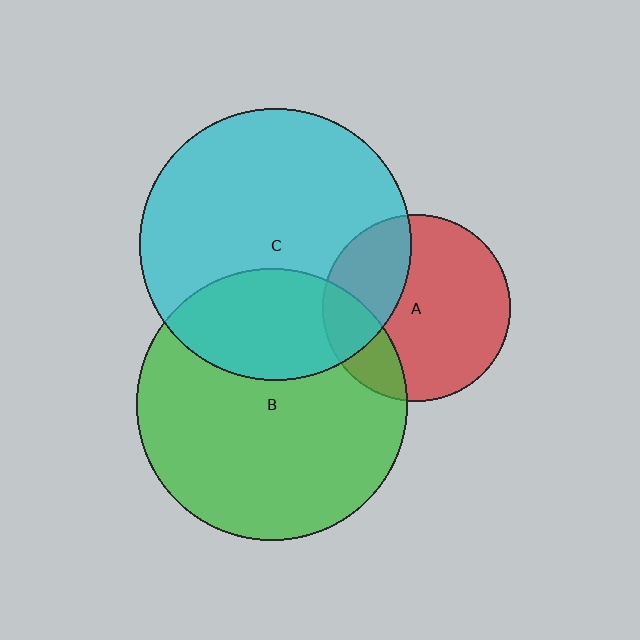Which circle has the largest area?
Circle C (cyan).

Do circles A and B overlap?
Yes.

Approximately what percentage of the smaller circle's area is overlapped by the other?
Approximately 20%.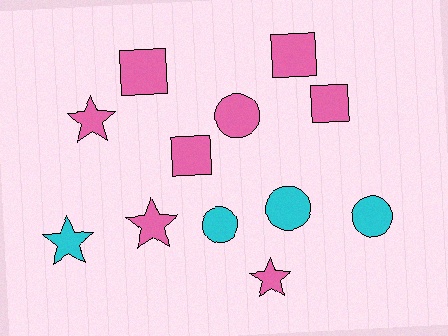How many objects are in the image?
There are 12 objects.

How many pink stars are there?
There are 3 pink stars.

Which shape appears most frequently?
Circle, with 4 objects.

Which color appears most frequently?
Pink, with 8 objects.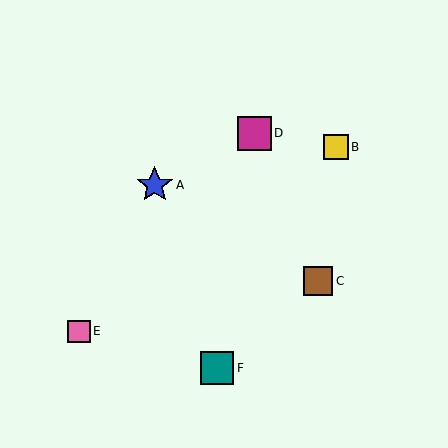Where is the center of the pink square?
The center of the pink square is at (79, 331).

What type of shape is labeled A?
Shape A is a blue star.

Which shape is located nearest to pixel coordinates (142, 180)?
The blue star (labeled A) at (155, 185) is nearest to that location.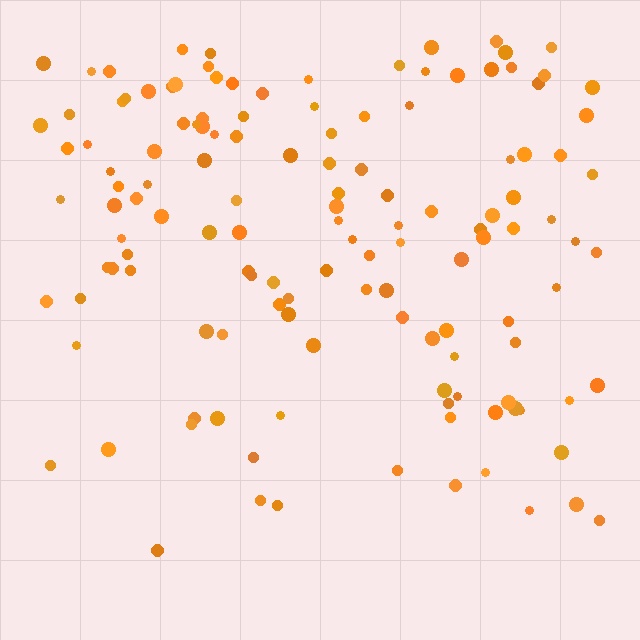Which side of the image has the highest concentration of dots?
The top.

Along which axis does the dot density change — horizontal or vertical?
Vertical.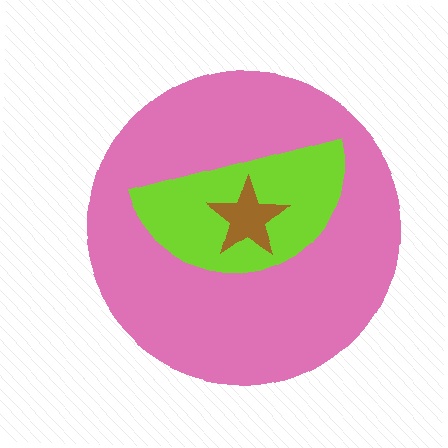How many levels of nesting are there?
3.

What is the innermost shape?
The brown star.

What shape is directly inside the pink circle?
The lime semicircle.